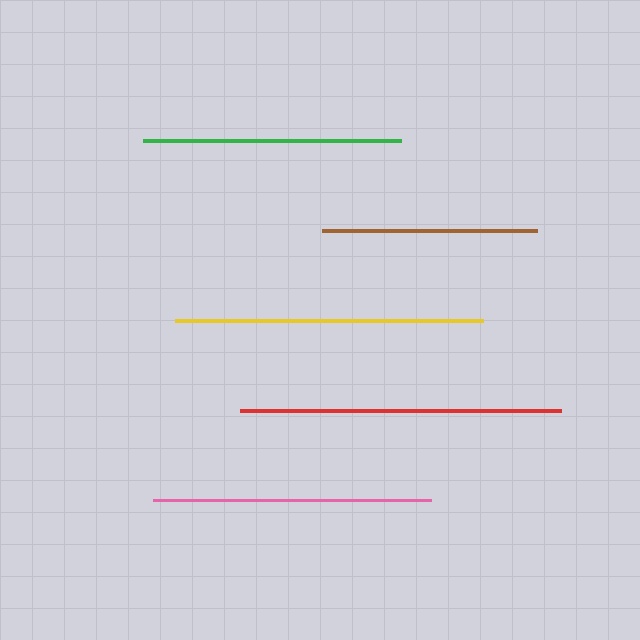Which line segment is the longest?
The red line is the longest at approximately 322 pixels.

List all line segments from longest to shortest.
From longest to shortest: red, yellow, pink, green, brown.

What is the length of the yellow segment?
The yellow segment is approximately 309 pixels long.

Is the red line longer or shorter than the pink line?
The red line is longer than the pink line.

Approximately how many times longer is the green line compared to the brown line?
The green line is approximately 1.2 times the length of the brown line.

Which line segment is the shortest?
The brown line is the shortest at approximately 216 pixels.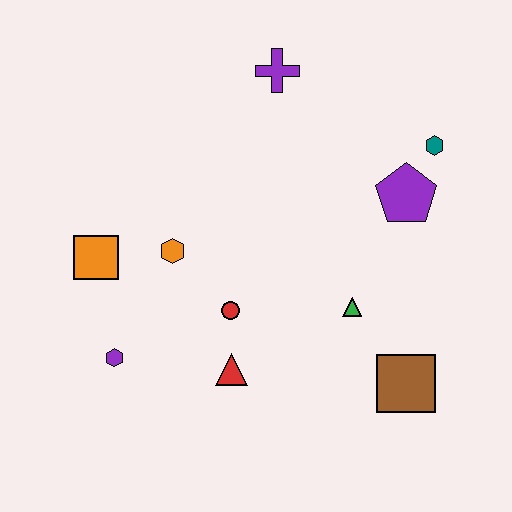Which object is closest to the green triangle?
The brown square is closest to the green triangle.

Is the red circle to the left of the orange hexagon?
No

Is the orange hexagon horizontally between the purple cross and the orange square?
Yes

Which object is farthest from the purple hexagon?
The teal hexagon is farthest from the purple hexagon.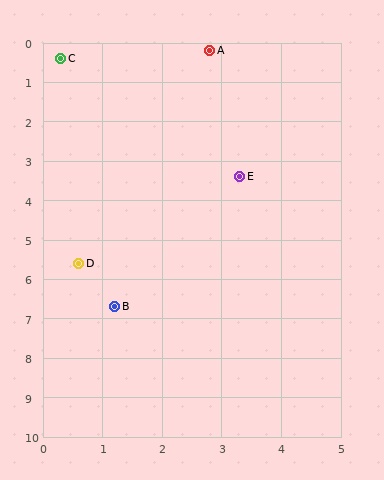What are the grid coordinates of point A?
Point A is at approximately (2.8, 0.2).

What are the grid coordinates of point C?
Point C is at approximately (0.3, 0.4).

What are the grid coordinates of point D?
Point D is at approximately (0.6, 5.6).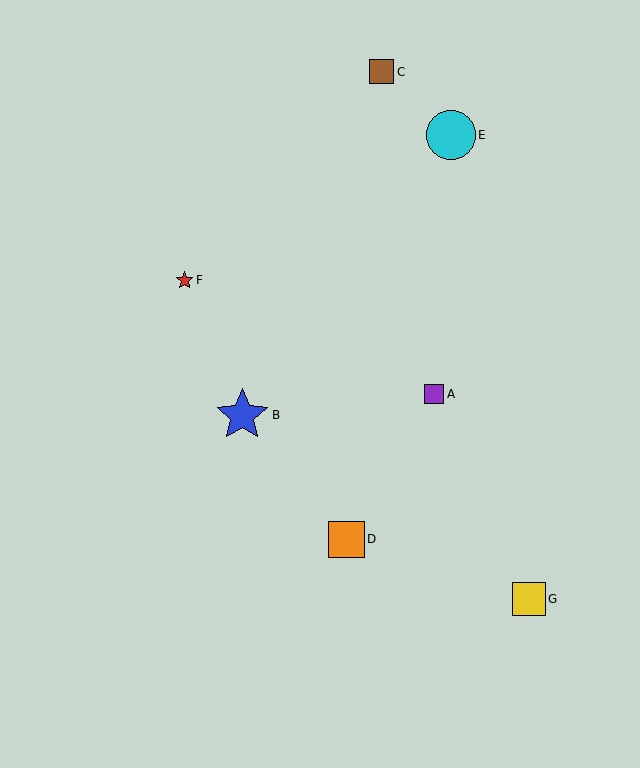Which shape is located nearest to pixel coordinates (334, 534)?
The orange square (labeled D) at (346, 539) is nearest to that location.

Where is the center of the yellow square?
The center of the yellow square is at (529, 599).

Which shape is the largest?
The blue star (labeled B) is the largest.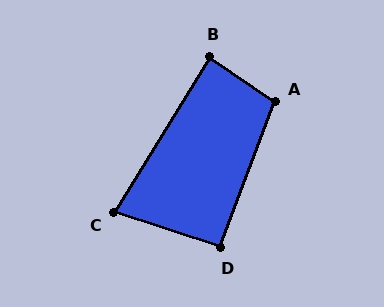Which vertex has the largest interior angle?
A, at approximately 103 degrees.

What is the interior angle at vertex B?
Approximately 87 degrees (approximately right).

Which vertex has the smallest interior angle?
C, at approximately 77 degrees.